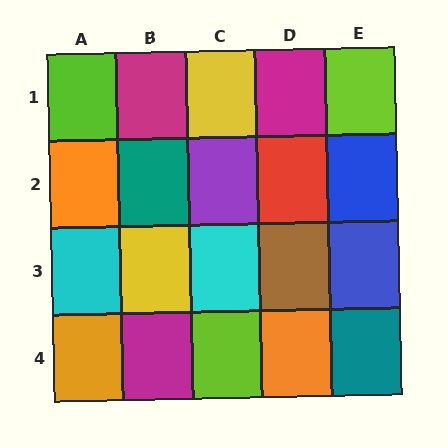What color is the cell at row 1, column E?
Lime.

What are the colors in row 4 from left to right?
Orange, magenta, lime, orange, teal.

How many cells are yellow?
2 cells are yellow.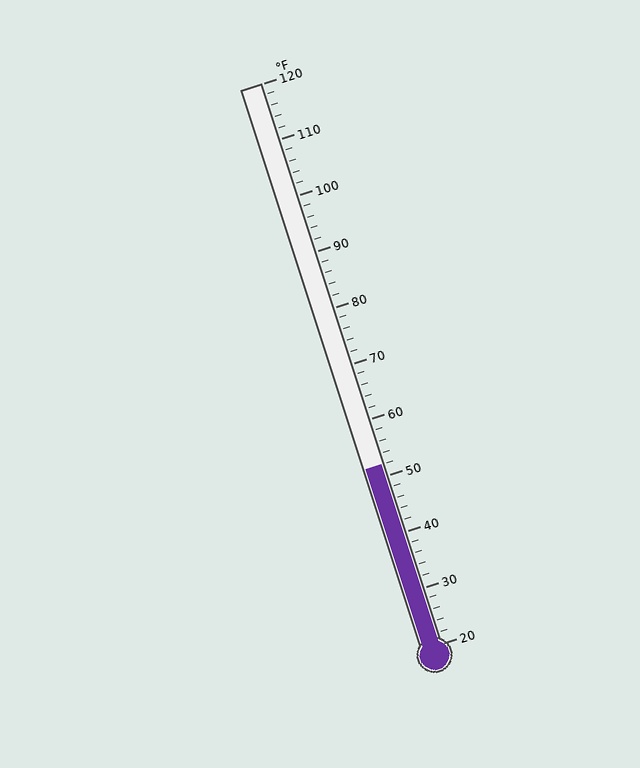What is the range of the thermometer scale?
The thermometer scale ranges from 20°F to 120°F.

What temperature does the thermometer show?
The thermometer shows approximately 52°F.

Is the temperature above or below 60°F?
The temperature is below 60°F.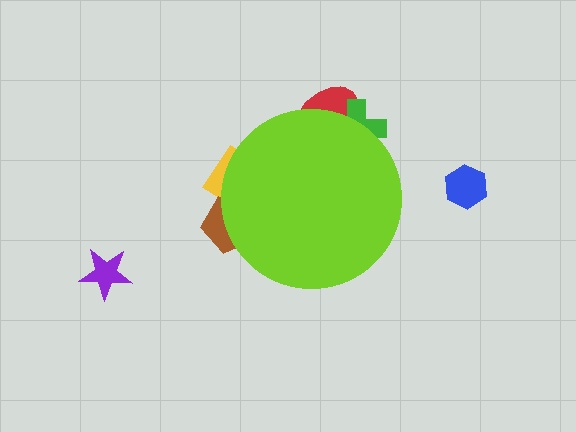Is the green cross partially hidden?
Yes, the green cross is partially hidden behind the lime circle.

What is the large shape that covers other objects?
A lime circle.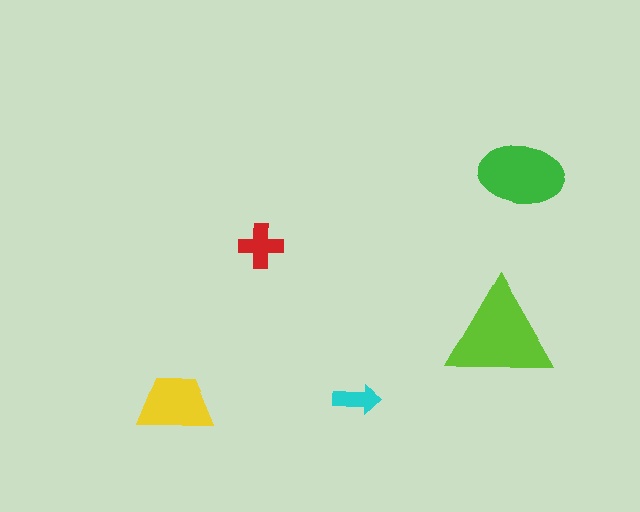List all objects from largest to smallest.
The lime triangle, the green ellipse, the yellow trapezoid, the red cross, the cyan arrow.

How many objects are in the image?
There are 5 objects in the image.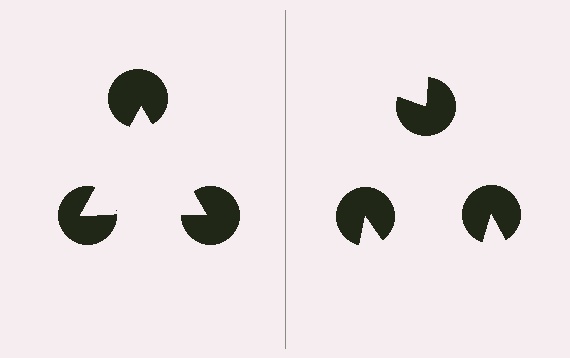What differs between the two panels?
The pac-man discs are positioned identically on both sides; only the wedge orientations differ. On the left they align to a triangle; on the right they are misaligned.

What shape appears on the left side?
An illusory triangle.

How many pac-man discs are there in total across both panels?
6 — 3 on each side.